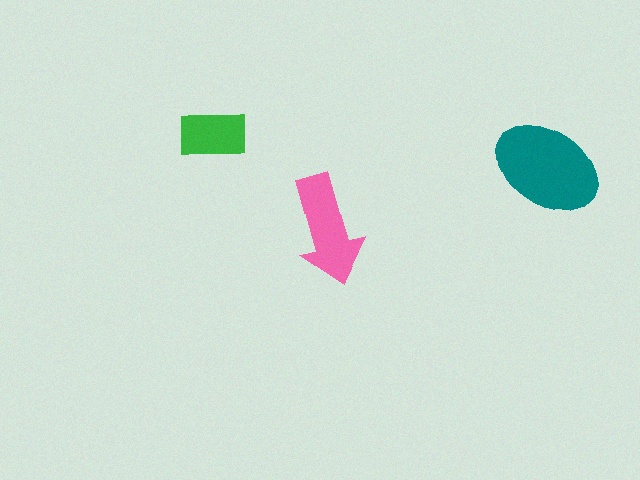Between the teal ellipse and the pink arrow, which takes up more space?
The teal ellipse.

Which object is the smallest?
The green rectangle.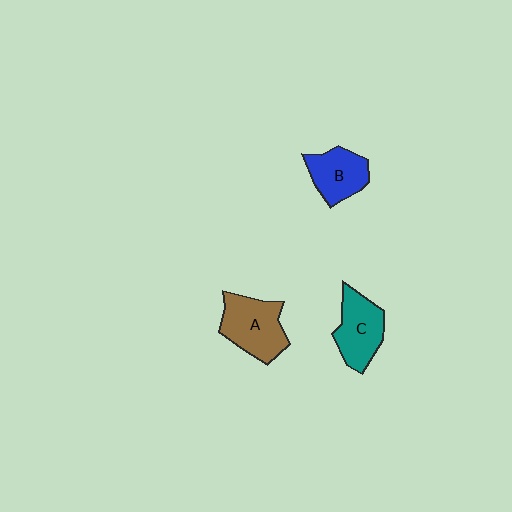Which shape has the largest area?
Shape A (brown).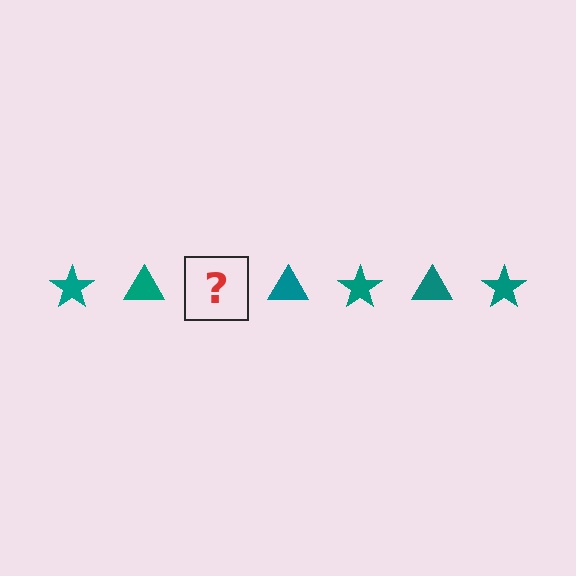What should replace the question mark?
The question mark should be replaced with a teal star.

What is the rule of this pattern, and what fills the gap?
The rule is that the pattern cycles through star, triangle shapes in teal. The gap should be filled with a teal star.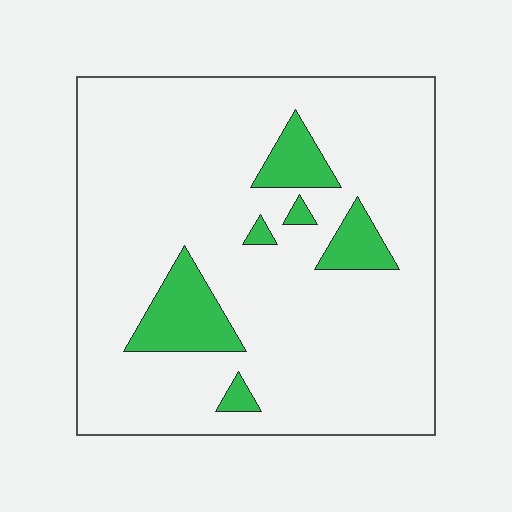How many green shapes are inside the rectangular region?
6.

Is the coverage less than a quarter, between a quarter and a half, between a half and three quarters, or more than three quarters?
Less than a quarter.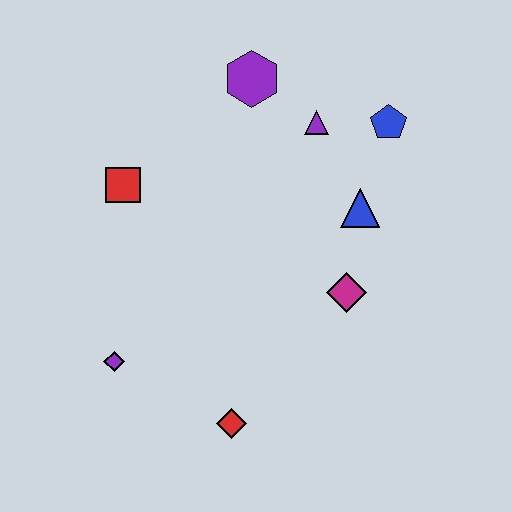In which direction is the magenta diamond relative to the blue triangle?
The magenta diamond is below the blue triangle.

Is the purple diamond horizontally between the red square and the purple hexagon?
No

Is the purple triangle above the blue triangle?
Yes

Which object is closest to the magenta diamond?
The blue triangle is closest to the magenta diamond.